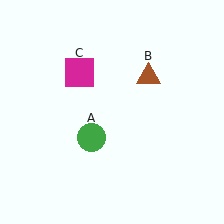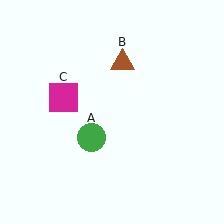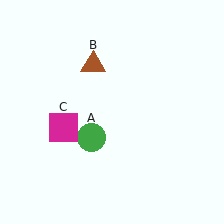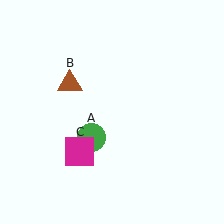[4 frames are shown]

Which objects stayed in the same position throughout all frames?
Green circle (object A) remained stationary.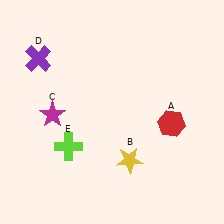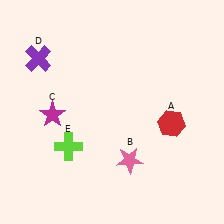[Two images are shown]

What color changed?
The star (B) changed from yellow in Image 1 to pink in Image 2.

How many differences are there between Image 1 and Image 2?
There is 1 difference between the two images.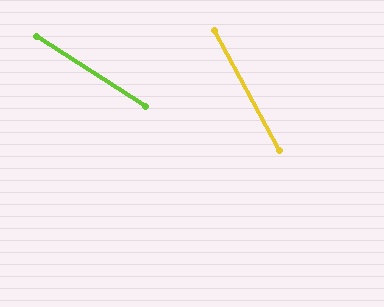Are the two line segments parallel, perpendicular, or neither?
Neither parallel nor perpendicular — they differ by about 29°.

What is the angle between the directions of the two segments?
Approximately 29 degrees.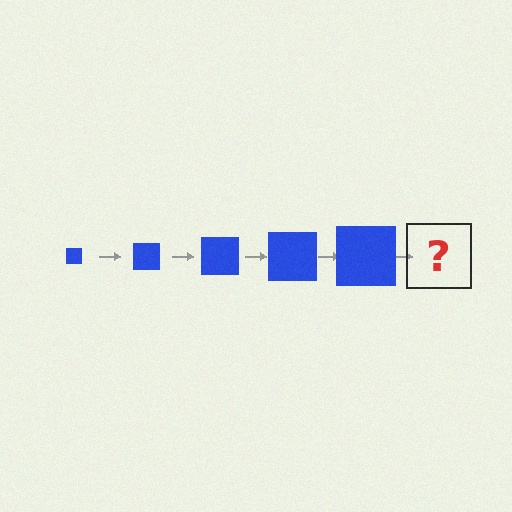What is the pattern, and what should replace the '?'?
The pattern is that the square gets progressively larger each step. The '?' should be a blue square, larger than the previous one.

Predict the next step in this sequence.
The next step is a blue square, larger than the previous one.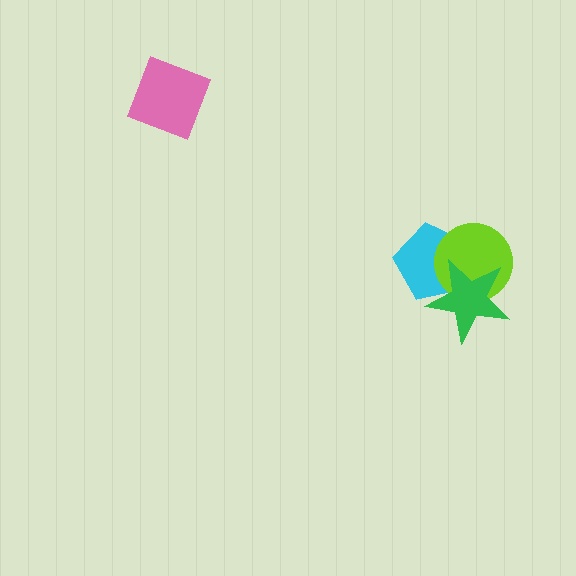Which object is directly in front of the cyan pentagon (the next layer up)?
The lime circle is directly in front of the cyan pentagon.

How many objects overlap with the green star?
2 objects overlap with the green star.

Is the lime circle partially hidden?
Yes, it is partially covered by another shape.